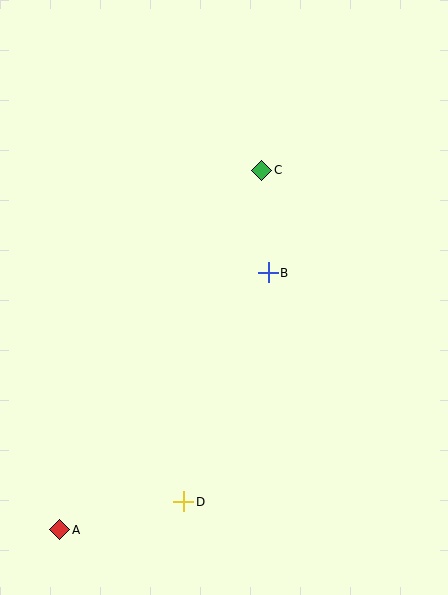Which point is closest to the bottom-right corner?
Point D is closest to the bottom-right corner.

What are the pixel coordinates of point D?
Point D is at (184, 502).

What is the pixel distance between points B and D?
The distance between B and D is 244 pixels.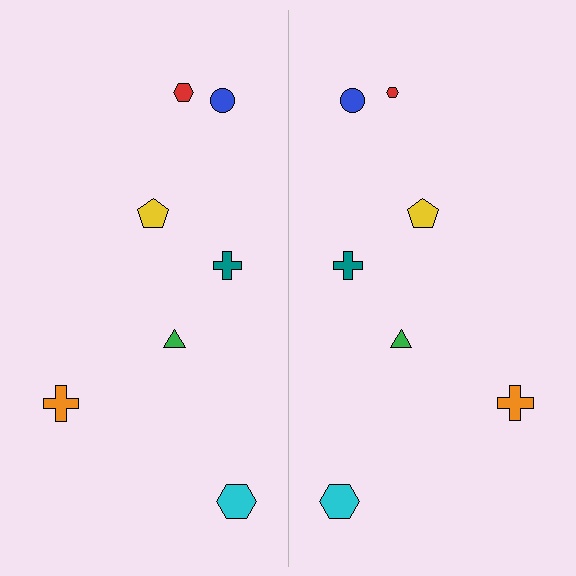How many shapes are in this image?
There are 14 shapes in this image.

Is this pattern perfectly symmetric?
No, the pattern is not perfectly symmetric. The red hexagon on the right side has a different size than its mirror counterpart.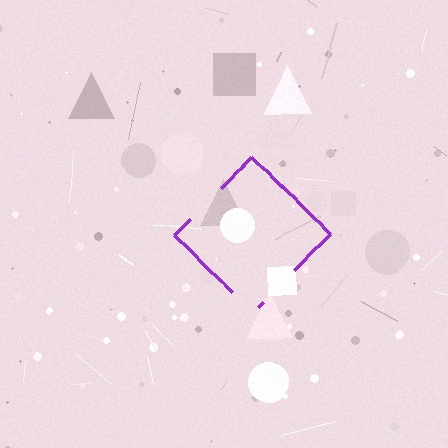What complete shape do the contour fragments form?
The contour fragments form a diamond.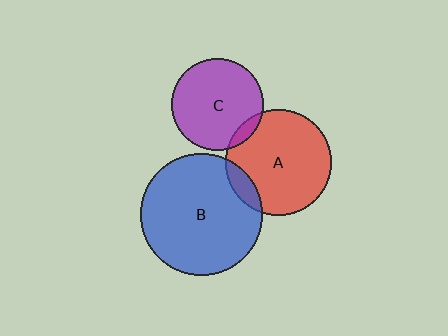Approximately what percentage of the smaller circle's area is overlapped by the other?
Approximately 10%.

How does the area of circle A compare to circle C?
Approximately 1.3 times.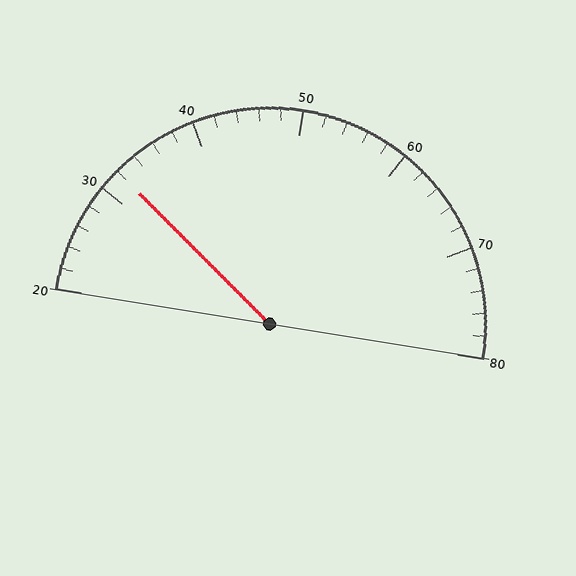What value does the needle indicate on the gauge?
The needle indicates approximately 32.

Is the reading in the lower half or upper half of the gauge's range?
The reading is in the lower half of the range (20 to 80).